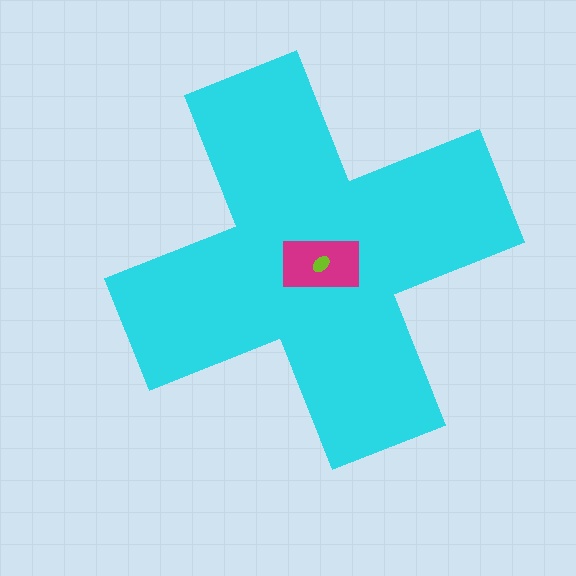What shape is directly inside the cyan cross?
The magenta rectangle.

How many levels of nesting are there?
3.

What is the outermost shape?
The cyan cross.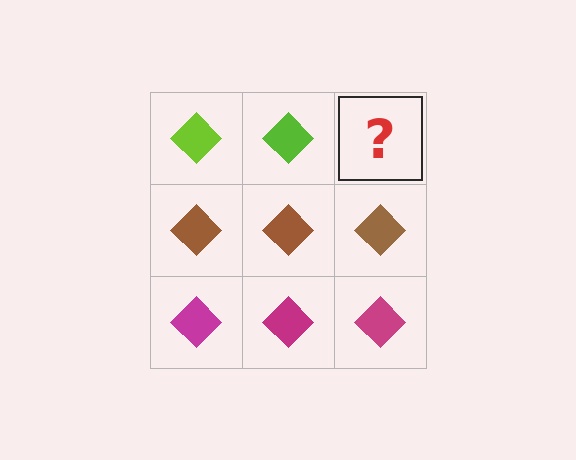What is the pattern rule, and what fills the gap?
The rule is that each row has a consistent color. The gap should be filled with a lime diamond.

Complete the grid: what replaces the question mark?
The question mark should be replaced with a lime diamond.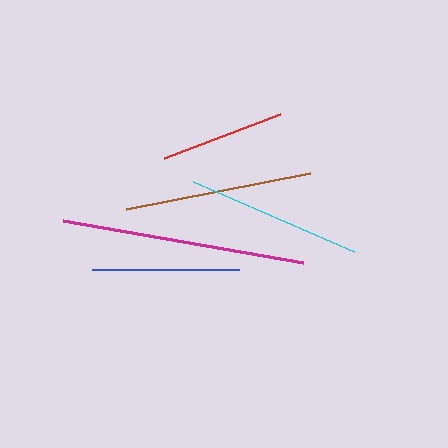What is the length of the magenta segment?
The magenta segment is approximately 243 pixels long.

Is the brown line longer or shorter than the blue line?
The brown line is longer than the blue line.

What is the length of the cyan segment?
The cyan segment is approximately 175 pixels long.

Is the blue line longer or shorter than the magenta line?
The magenta line is longer than the blue line.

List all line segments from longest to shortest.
From longest to shortest: magenta, brown, cyan, blue, red.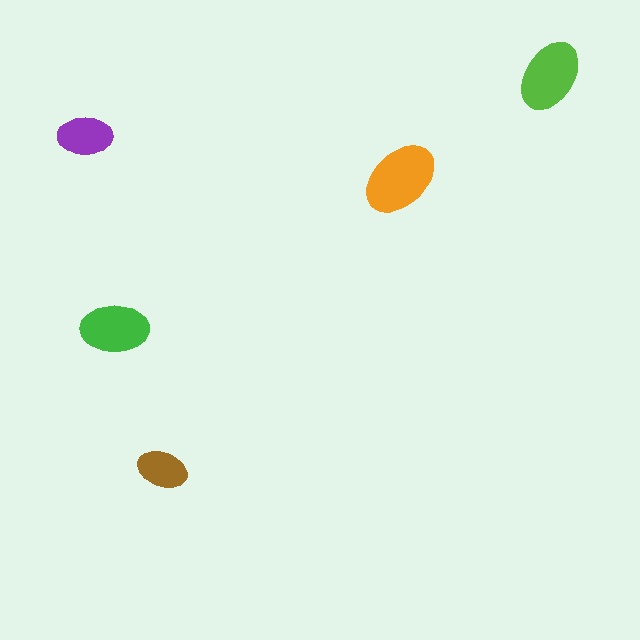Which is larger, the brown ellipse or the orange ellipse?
The orange one.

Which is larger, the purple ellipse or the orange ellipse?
The orange one.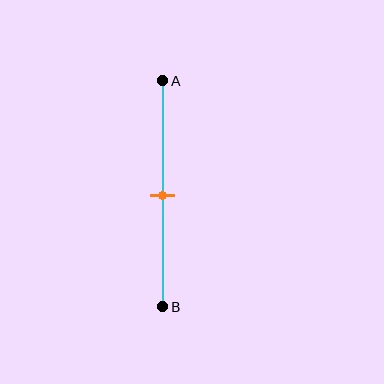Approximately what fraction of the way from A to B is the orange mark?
The orange mark is approximately 50% of the way from A to B.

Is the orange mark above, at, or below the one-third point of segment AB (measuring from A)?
The orange mark is below the one-third point of segment AB.